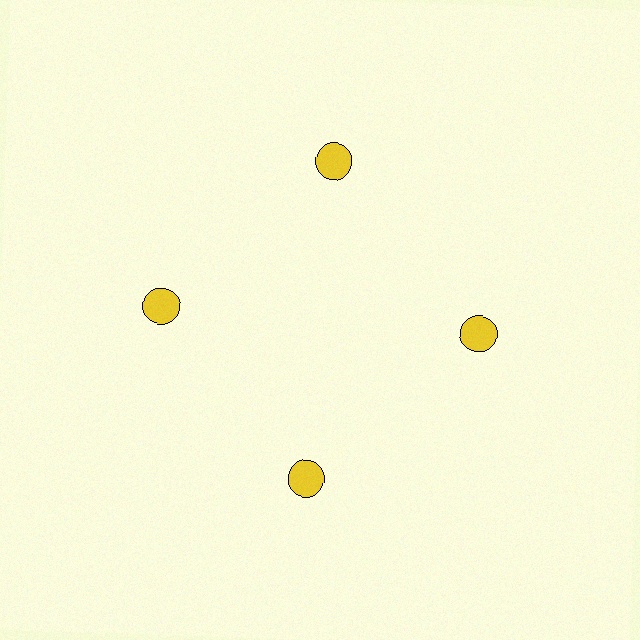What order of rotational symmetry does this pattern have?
This pattern has 4-fold rotational symmetry.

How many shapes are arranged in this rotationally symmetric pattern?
There are 4 shapes, arranged in 4 groups of 1.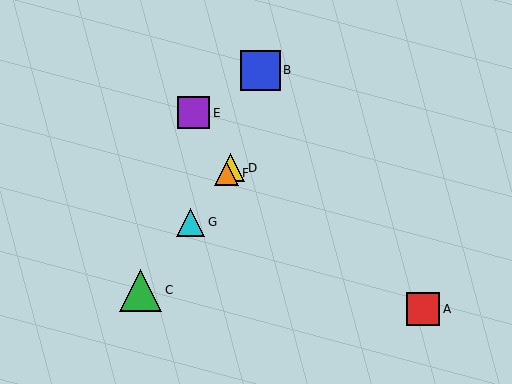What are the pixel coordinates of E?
Object E is at (194, 113).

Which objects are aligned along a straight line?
Objects C, D, F, G are aligned along a straight line.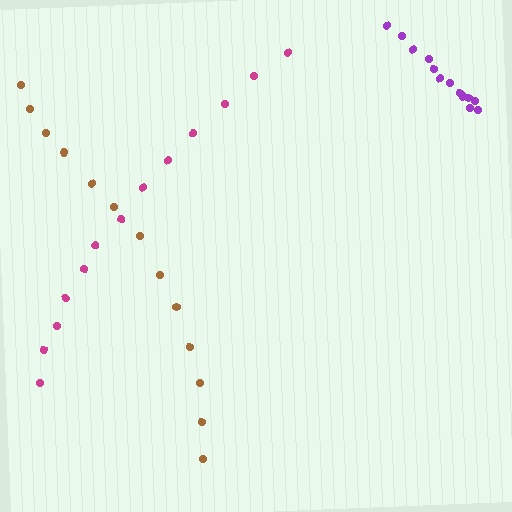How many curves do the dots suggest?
There are 3 distinct paths.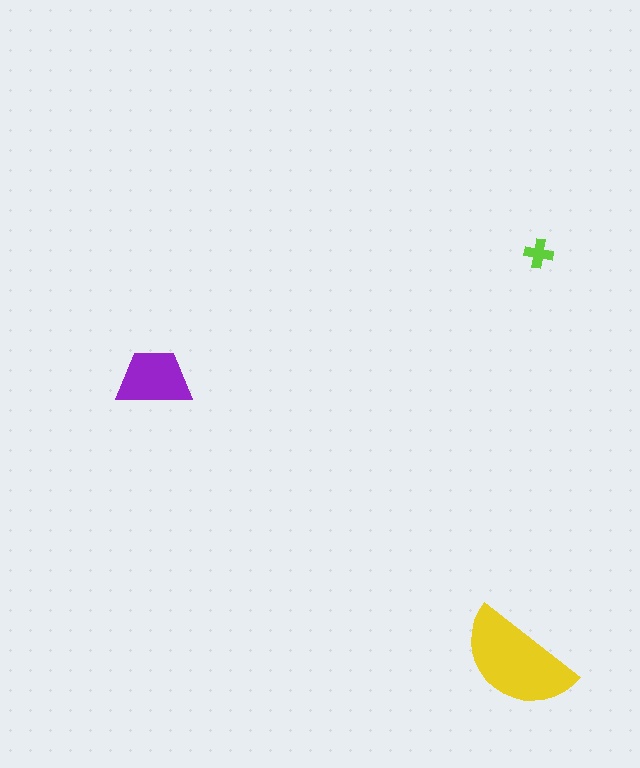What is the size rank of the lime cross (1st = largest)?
3rd.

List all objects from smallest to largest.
The lime cross, the purple trapezoid, the yellow semicircle.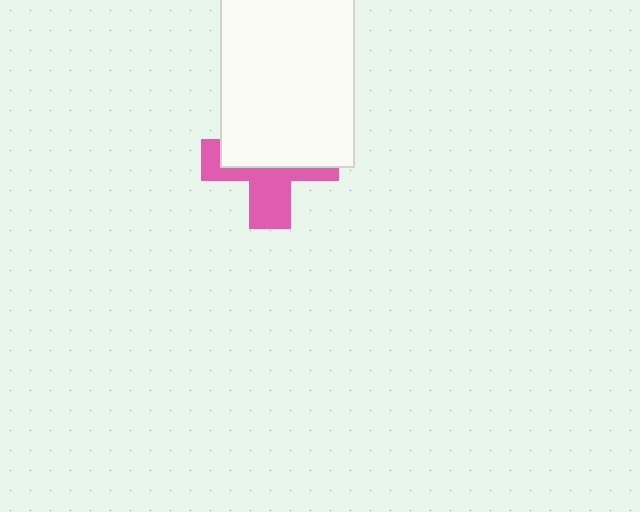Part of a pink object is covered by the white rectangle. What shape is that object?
It is a cross.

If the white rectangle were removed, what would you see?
You would see the complete pink cross.